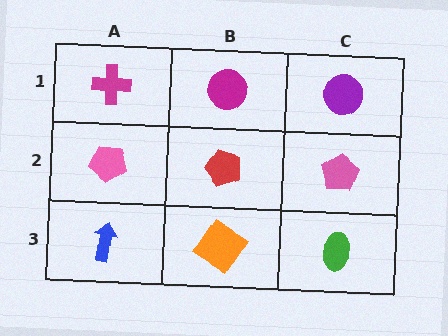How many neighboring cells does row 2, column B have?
4.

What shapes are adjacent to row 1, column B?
A red pentagon (row 2, column B), a magenta cross (row 1, column A), a purple circle (row 1, column C).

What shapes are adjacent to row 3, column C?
A pink pentagon (row 2, column C), an orange diamond (row 3, column B).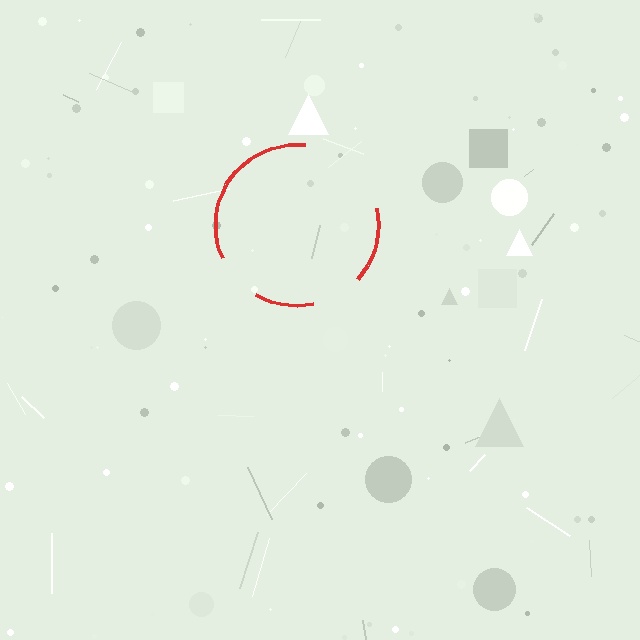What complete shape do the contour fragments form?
The contour fragments form a circle.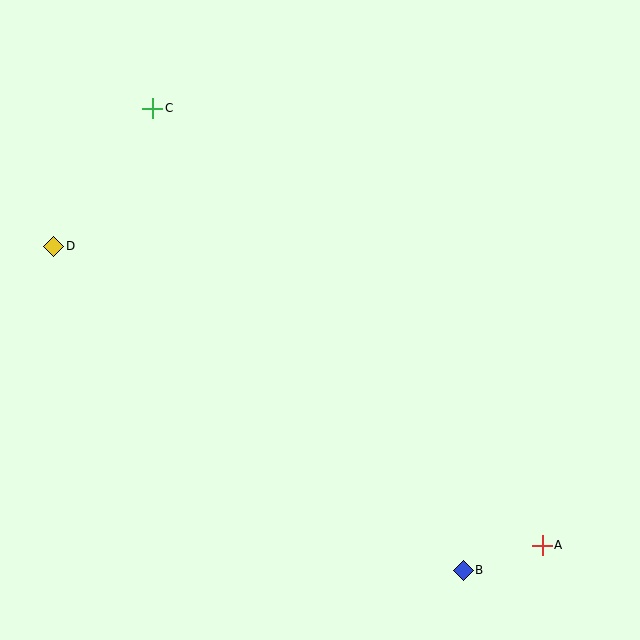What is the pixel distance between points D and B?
The distance between D and B is 522 pixels.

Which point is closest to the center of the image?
Point C at (153, 108) is closest to the center.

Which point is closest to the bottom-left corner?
Point D is closest to the bottom-left corner.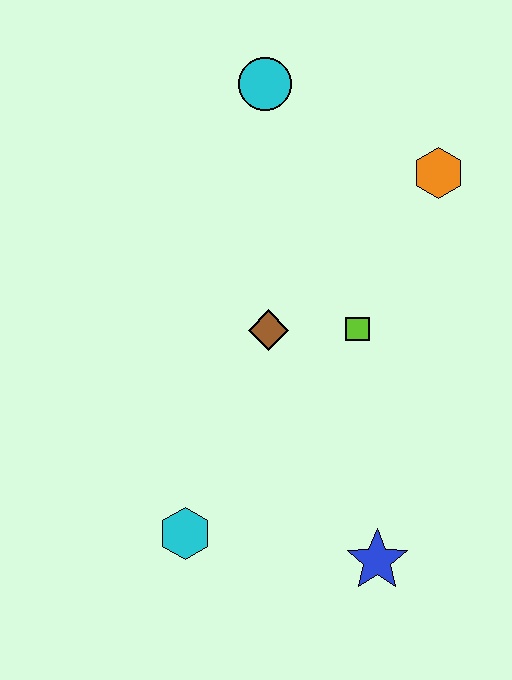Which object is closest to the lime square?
The brown diamond is closest to the lime square.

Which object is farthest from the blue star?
The cyan circle is farthest from the blue star.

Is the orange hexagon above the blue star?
Yes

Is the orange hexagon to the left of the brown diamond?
No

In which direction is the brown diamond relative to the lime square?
The brown diamond is to the left of the lime square.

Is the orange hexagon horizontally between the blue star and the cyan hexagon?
No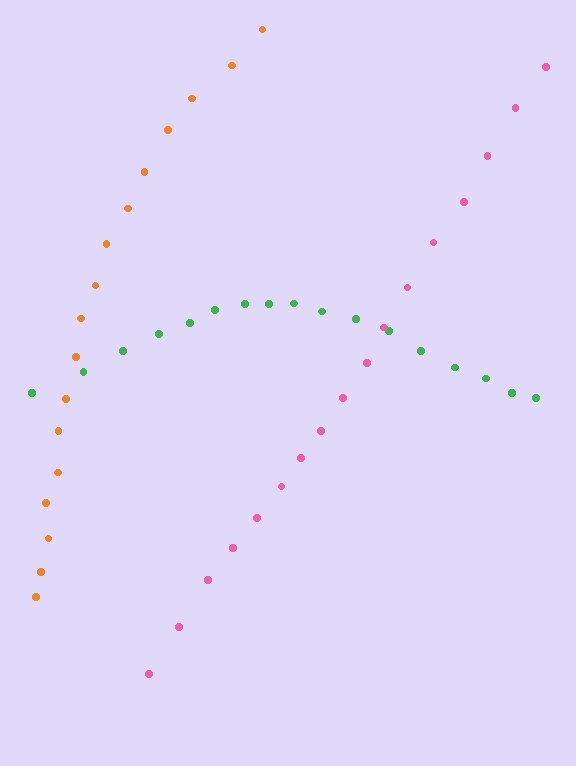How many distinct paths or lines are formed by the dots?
There are 3 distinct paths.